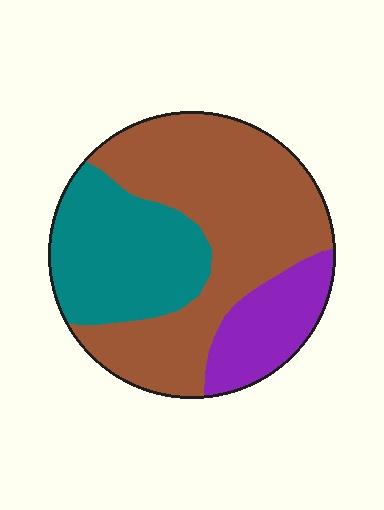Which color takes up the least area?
Purple, at roughly 15%.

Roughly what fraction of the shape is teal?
Teal covers about 30% of the shape.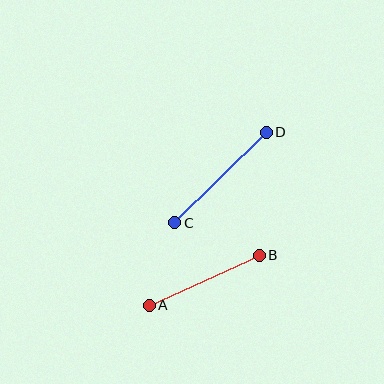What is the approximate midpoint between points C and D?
The midpoint is at approximately (220, 178) pixels.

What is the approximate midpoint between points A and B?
The midpoint is at approximately (204, 280) pixels.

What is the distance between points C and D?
The distance is approximately 128 pixels.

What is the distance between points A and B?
The distance is approximately 121 pixels.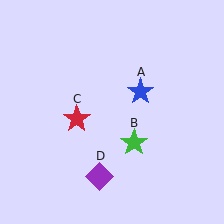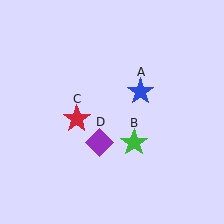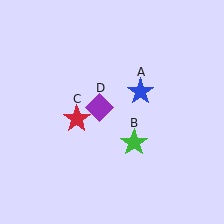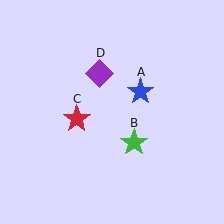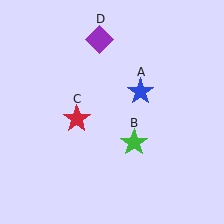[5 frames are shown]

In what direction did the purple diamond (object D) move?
The purple diamond (object D) moved up.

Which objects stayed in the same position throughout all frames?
Blue star (object A) and green star (object B) and red star (object C) remained stationary.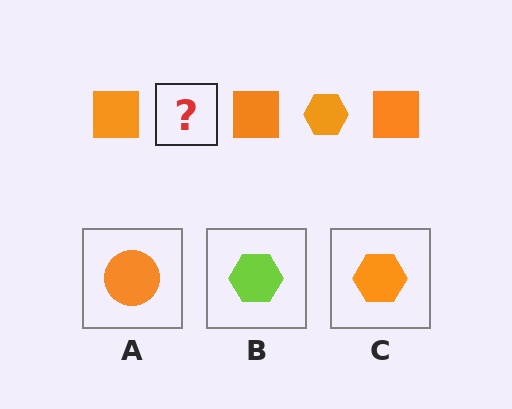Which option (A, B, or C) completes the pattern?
C.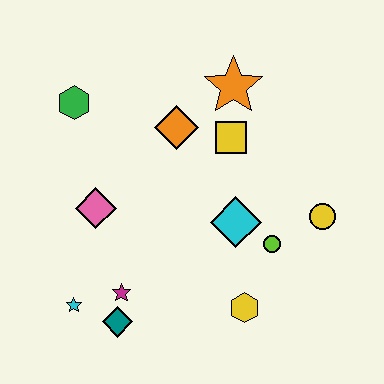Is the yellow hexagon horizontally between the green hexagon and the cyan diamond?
No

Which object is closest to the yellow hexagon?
The lime circle is closest to the yellow hexagon.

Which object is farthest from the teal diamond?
The orange star is farthest from the teal diamond.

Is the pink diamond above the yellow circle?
Yes